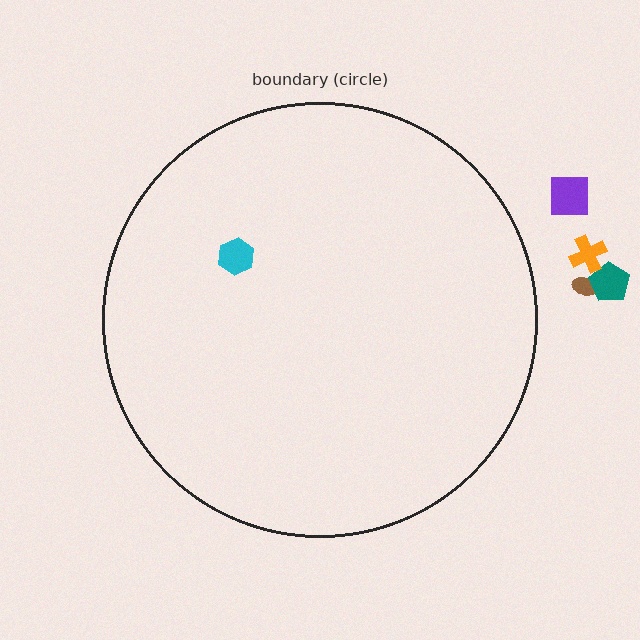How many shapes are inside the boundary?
1 inside, 4 outside.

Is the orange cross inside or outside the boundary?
Outside.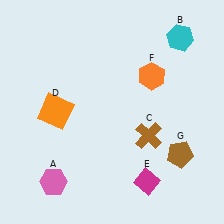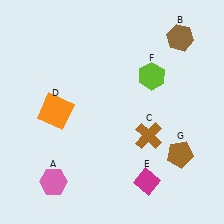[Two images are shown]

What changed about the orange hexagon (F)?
In Image 1, F is orange. In Image 2, it changed to lime.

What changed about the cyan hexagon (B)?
In Image 1, B is cyan. In Image 2, it changed to brown.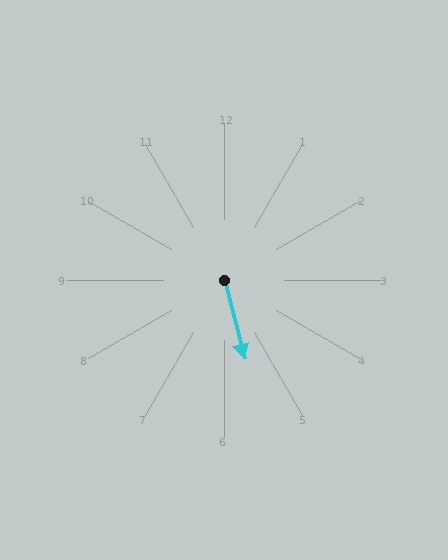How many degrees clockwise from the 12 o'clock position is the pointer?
Approximately 166 degrees.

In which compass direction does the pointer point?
South.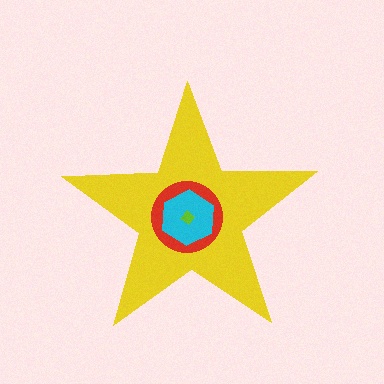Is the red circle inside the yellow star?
Yes.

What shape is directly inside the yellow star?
The red circle.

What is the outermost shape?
The yellow star.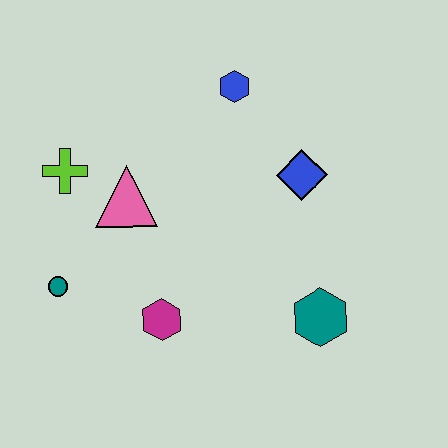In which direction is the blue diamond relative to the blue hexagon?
The blue diamond is below the blue hexagon.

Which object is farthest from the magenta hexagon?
The blue hexagon is farthest from the magenta hexagon.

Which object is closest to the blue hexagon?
The blue diamond is closest to the blue hexagon.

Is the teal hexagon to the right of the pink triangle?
Yes